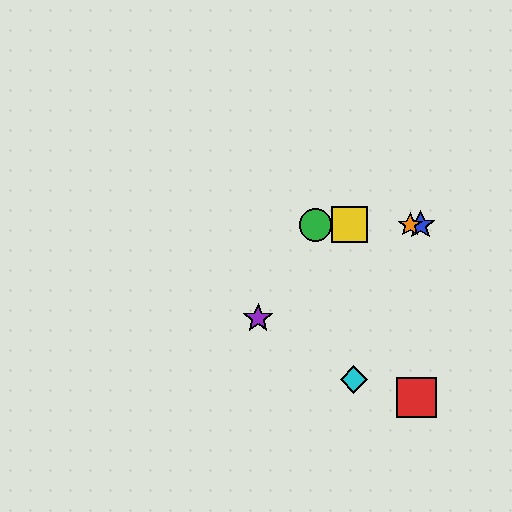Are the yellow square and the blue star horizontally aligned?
Yes, both are at y≈225.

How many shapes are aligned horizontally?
4 shapes (the blue star, the green circle, the yellow square, the orange star) are aligned horizontally.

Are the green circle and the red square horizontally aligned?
No, the green circle is at y≈225 and the red square is at y≈397.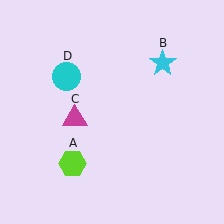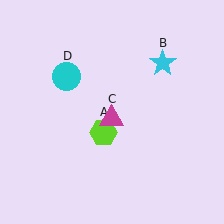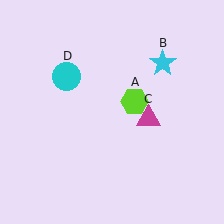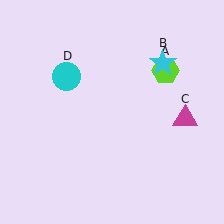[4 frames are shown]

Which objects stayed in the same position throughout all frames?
Cyan star (object B) and cyan circle (object D) remained stationary.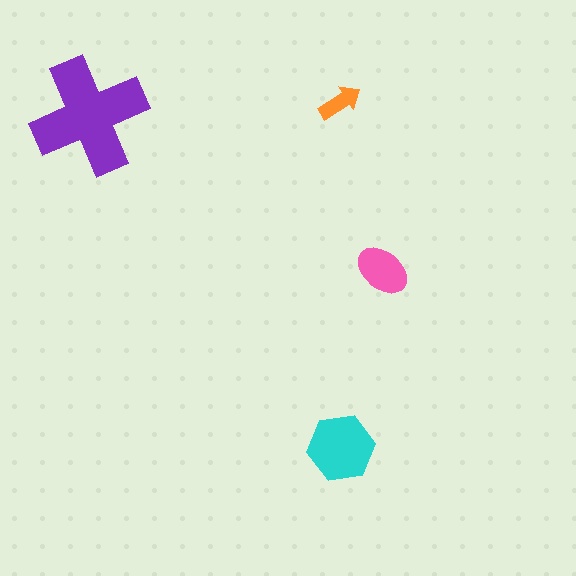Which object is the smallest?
The orange arrow.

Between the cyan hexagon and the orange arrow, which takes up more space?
The cyan hexagon.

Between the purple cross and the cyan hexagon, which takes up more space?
The purple cross.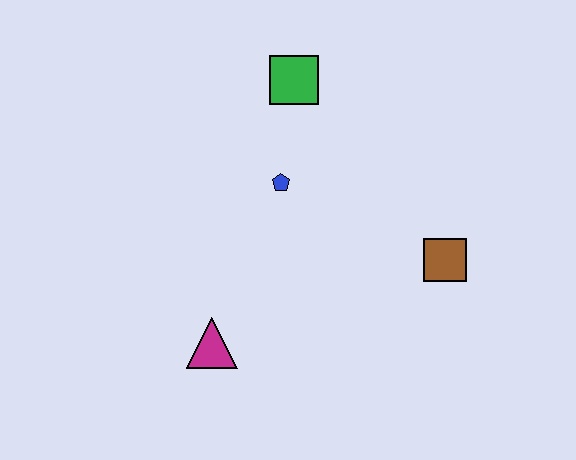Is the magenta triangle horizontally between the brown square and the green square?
No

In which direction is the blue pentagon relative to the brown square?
The blue pentagon is to the left of the brown square.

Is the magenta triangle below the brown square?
Yes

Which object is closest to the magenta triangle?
The blue pentagon is closest to the magenta triangle.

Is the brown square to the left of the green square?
No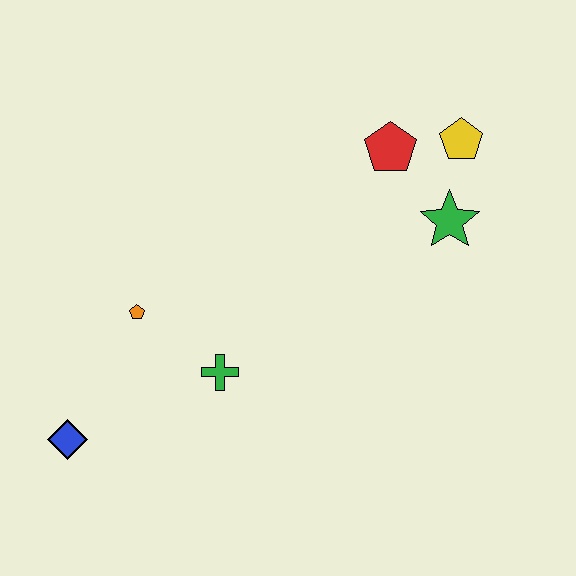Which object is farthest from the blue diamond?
The yellow pentagon is farthest from the blue diamond.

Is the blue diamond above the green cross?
No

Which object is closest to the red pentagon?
The yellow pentagon is closest to the red pentagon.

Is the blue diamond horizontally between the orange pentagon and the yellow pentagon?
No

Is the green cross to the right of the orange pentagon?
Yes